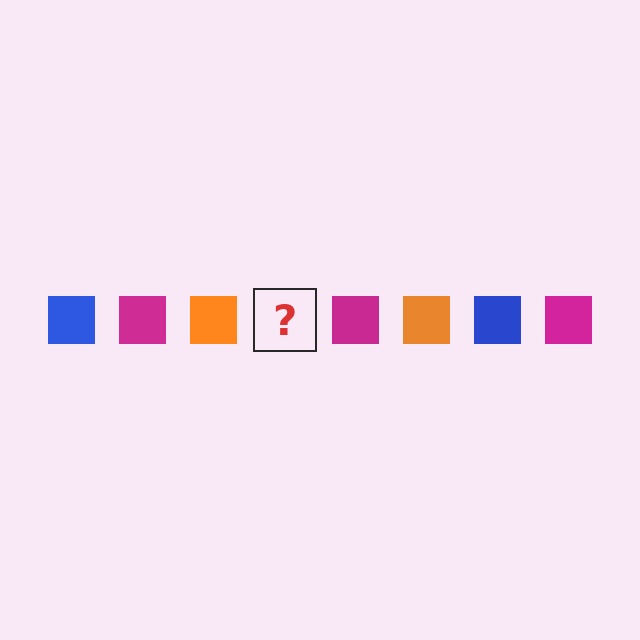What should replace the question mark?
The question mark should be replaced with a blue square.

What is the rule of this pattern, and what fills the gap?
The rule is that the pattern cycles through blue, magenta, orange squares. The gap should be filled with a blue square.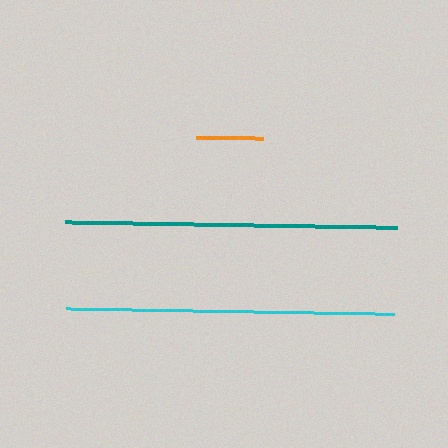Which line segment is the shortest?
The orange line is the shortest at approximately 67 pixels.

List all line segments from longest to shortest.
From longest to shortest: teal, cyan, orange.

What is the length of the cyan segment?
The cyan segment is approximately 328 pixels long.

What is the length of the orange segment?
The orange segment is approximately 67 pixels long.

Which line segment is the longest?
The teal line is the longest at approximately 332 pixels.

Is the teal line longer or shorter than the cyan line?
The teal line is longer than the cyan line.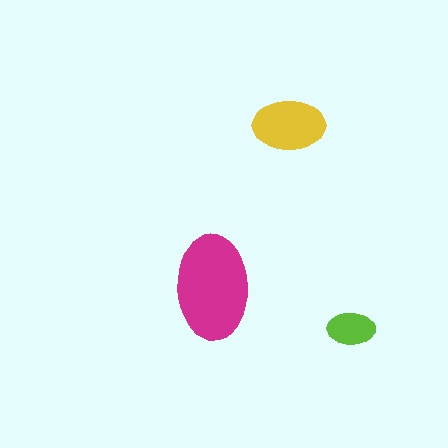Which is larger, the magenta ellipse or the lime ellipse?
The magenta one.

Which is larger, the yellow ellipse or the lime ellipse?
The yellow one.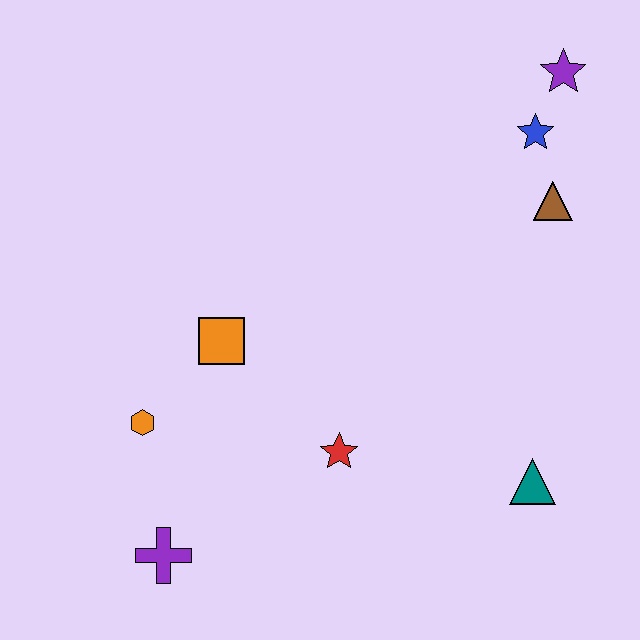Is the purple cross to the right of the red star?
No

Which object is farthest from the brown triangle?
The purple cross is farthest from the brown triangle.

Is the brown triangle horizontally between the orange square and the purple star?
Yes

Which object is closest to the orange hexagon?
The orange square is closest to the orange hexagon.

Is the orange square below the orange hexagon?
No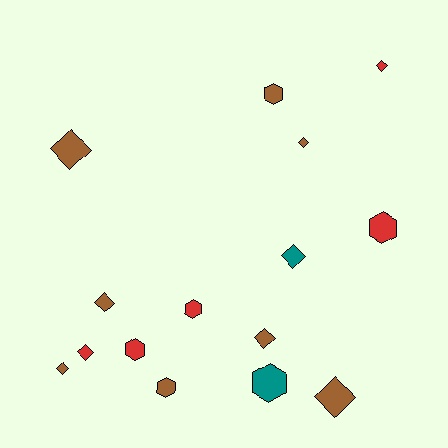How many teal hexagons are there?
There is 1 teal hexagon.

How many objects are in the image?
There are 15 objects.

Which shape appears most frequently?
Diamond, with 9 objects.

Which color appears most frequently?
Brown, with 8 objects.